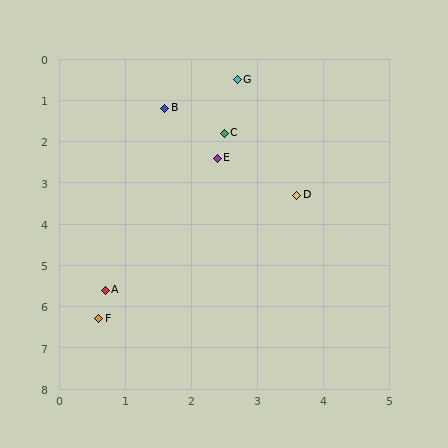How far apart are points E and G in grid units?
Points E and G are about 1.9 grid units apart.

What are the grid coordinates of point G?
Point G is at approximately (2.7, 0.5).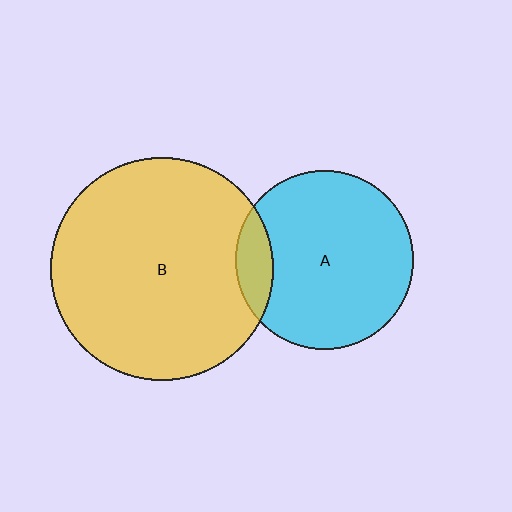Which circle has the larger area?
Circle B (yellow).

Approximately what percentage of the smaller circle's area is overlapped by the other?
Approximately 10%.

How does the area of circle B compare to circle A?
Approximately 1.6 times.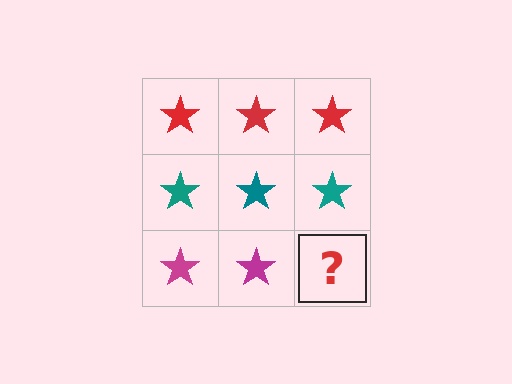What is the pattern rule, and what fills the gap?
The rule is that each row has a consistent color. The gap should be filled with a magenta star.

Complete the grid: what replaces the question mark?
The question mark should be replaced with a magenta star.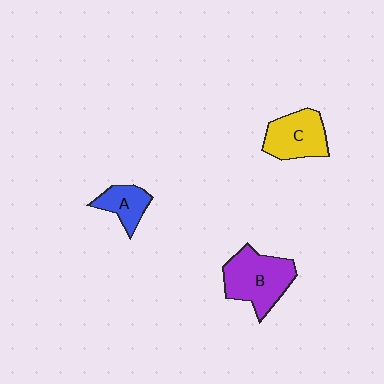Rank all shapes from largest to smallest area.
From largest to smallest: B (purple), C (yellow), A (blue).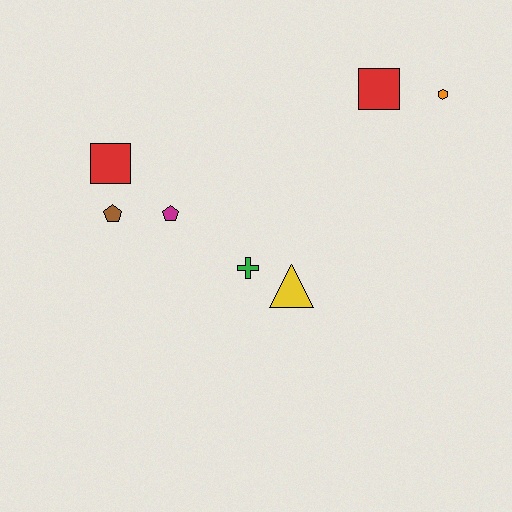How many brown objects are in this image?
There is 1 brown object.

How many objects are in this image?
There are 7 objects.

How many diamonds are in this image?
There are no diamonds.